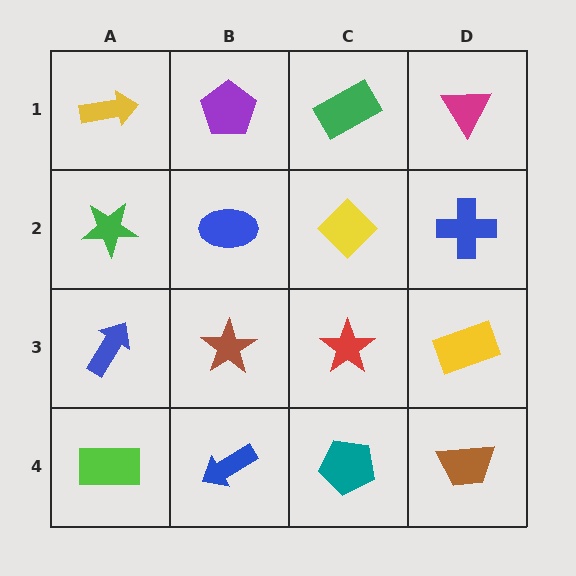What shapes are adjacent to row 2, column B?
A purple pentagon (row 1, column B), a brown star (row 3, column B), a green star (row 2, column A), a yellow diamond (row 2, column C).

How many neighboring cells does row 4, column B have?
3.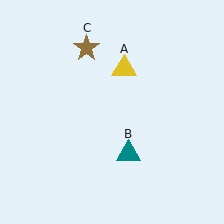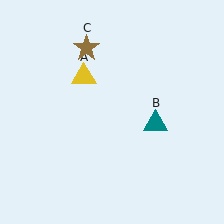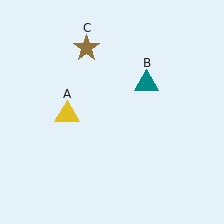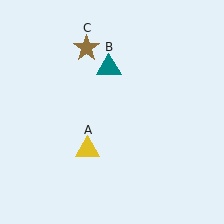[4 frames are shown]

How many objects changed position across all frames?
2 objects changed position: yellow triangle (object A), teal triangle (object B).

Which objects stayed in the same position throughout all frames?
Brown star (object C) remained stationary.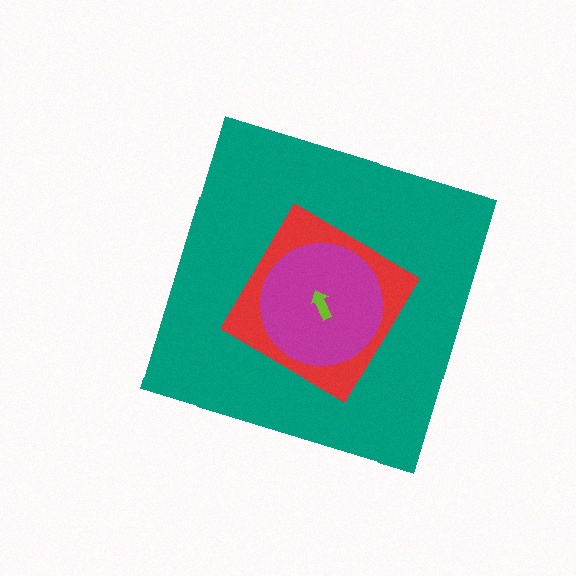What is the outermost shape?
The teal diamond.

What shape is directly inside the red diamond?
The magenta circle.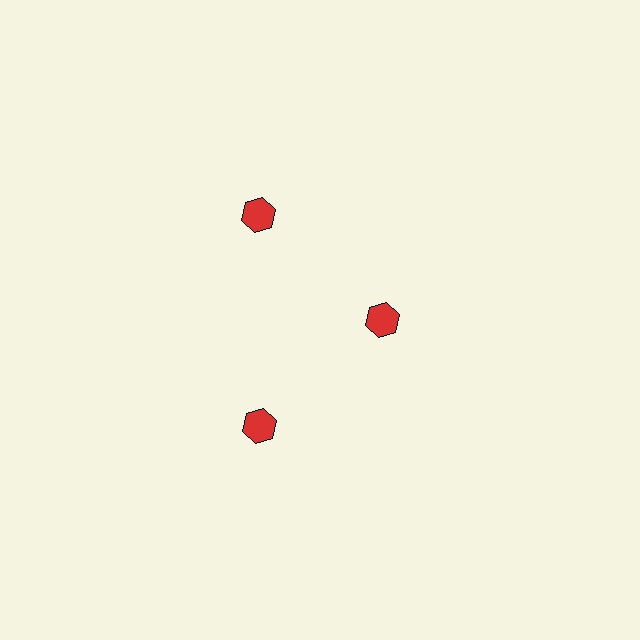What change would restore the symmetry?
The symmetry would be restored by moving it outward, back onto the ring so that all 3 hexagons sit at equal angles and equal distance from the center.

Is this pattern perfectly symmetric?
No. The 3 red hexagons are arranged in a ring, but one element near the 3 o'clock position is pulled inward toward the center, breaking the 3-fold rotational symmetry.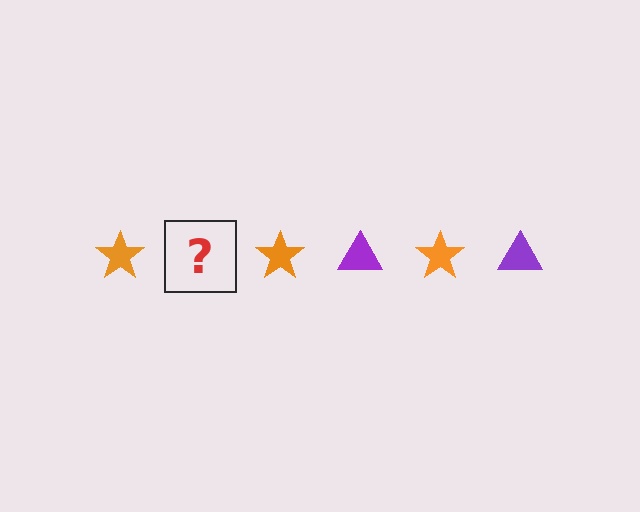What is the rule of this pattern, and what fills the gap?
The rule is that the pattern alternates between orange star and purple triangle. The gap should be filled with a purple triangle.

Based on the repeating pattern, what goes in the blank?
The blank should be a purple triangle.